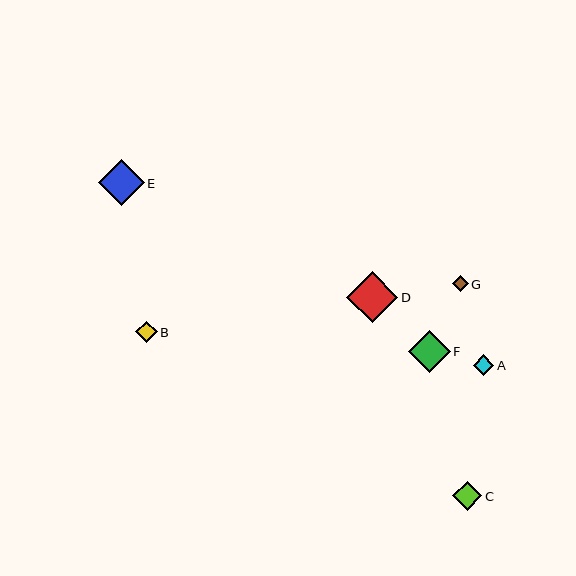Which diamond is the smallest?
Diamond G is the smallest with a size of approximately 16 pixels.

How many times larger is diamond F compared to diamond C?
Diamond F is approximately 1.4 times the size of diamond C.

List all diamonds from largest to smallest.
From largest to smallest: D, E, F, C, B, A, G.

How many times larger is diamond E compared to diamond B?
Diamond E is approximately 2.1 times the size of diamond B.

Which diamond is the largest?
Diamond D is the largest with a size of approximately 51 pixels.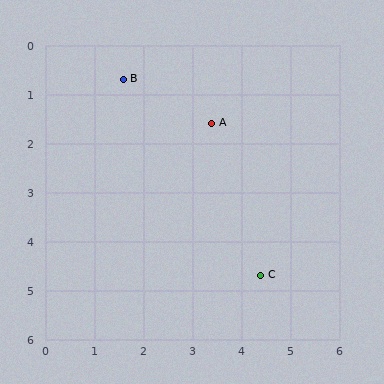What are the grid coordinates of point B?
Point B is at approximately (1.6, 0.7).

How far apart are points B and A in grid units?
Points B and A are about 2.0 grid units apart.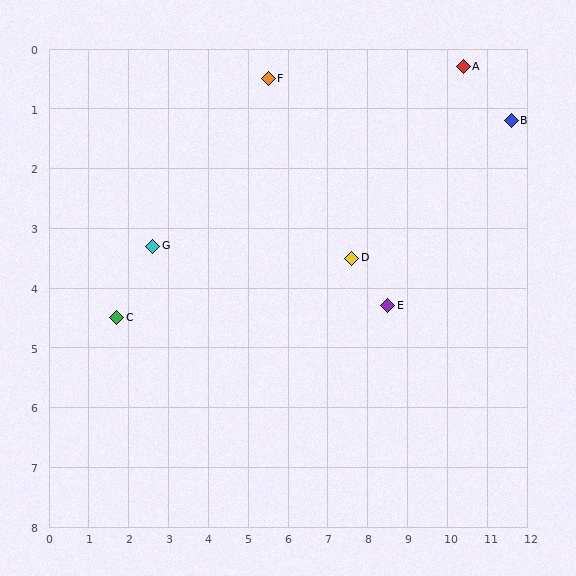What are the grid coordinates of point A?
Point A is at approximately (10.4, 0.3).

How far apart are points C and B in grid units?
Points C and B are about 10.4 grid units apart.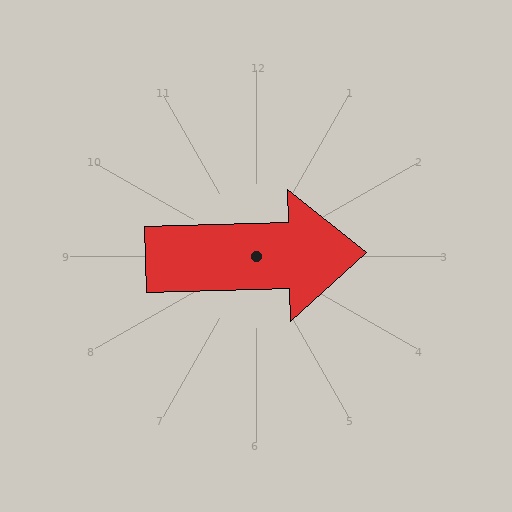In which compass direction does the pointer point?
East.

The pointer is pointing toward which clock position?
Roughly 3 o'clock.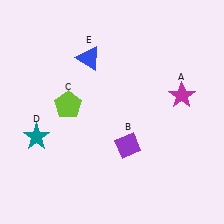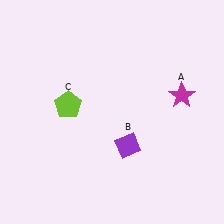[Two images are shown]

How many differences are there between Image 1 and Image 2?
There are 2 differences between the two images.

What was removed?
The blue triangle (E), the teal star (D) were removed in Image 2.